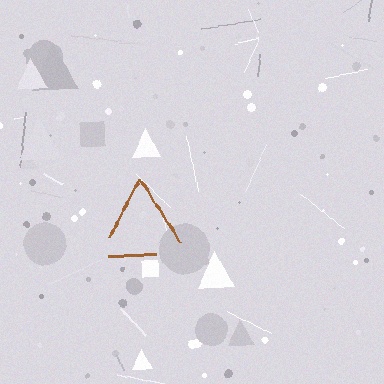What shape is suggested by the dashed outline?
The dashed outline suggests a triangle.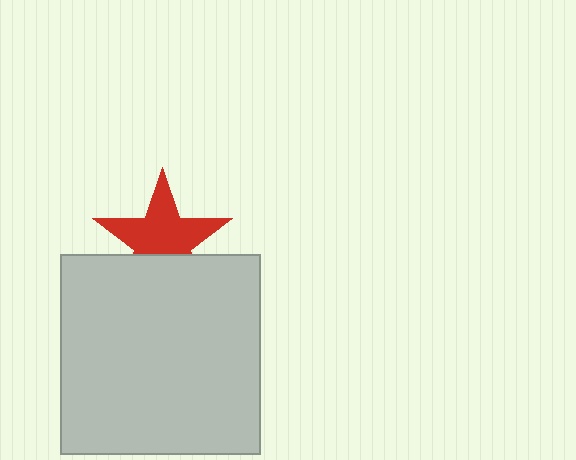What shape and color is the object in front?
The object in front is a light gray square.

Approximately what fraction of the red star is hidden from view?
Roughly 33% of the red star is hidden behind the light gray square.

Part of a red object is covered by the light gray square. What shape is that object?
It is a star.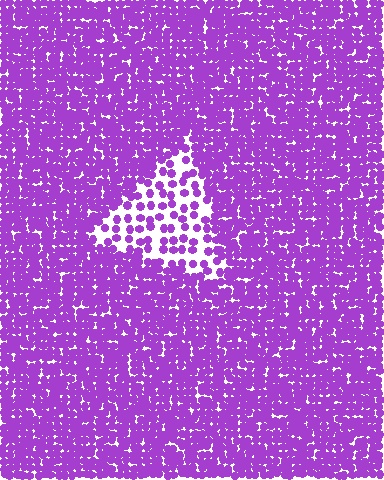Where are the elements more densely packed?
The elements are more densely packed outside the triangle boundary.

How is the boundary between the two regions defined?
The boundary is defined by a change in element density (approximately 2.7x ratio). All elements are the same color, size, and shape.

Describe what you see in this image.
The image contains small purple elements arranged at two different densities. A triangle-shaped region is visible where the elements are less densely packed than the surrounding area.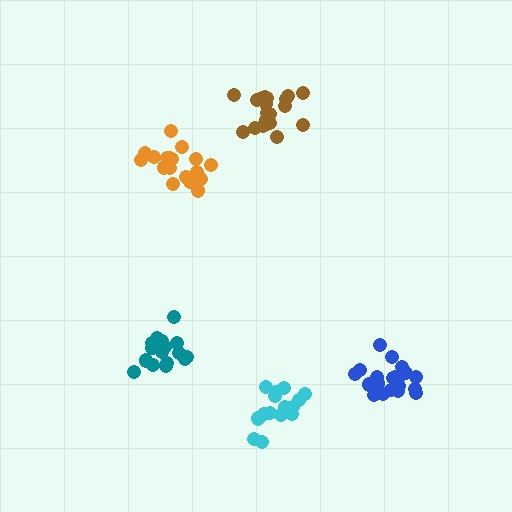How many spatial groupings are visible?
There are 5 spatial groupings.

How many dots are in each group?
Group 1: 20 dots, Group 2: 20 dots, Group 3: 16 dots, Group 4: 20 dots, Group 5: 16 dots (92 total).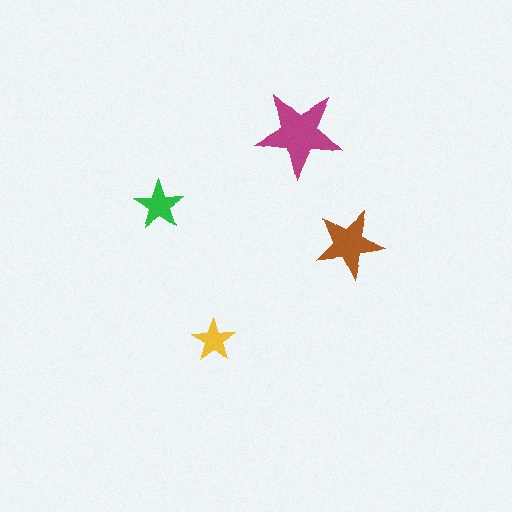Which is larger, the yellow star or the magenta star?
The magenta one.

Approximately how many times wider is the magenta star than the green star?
About 2 times wider.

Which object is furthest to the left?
The green star is leftmost.